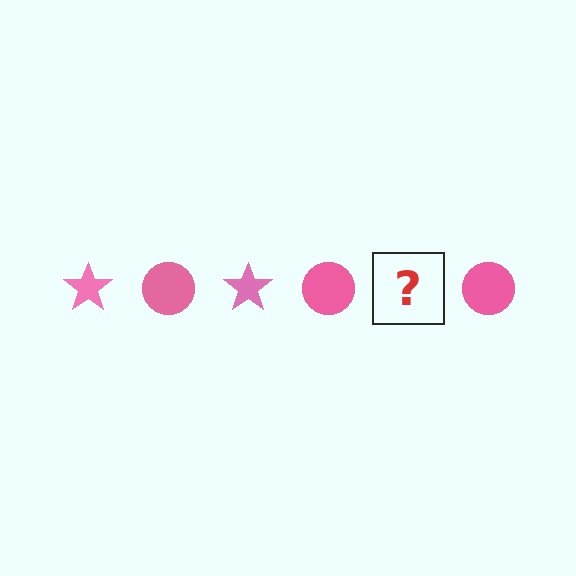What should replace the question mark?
The question mark should be replaced with a pink star.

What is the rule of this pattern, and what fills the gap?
The rule is that the pattern cycles through star, circle shapes in pink. The gap should be filled with a pink star.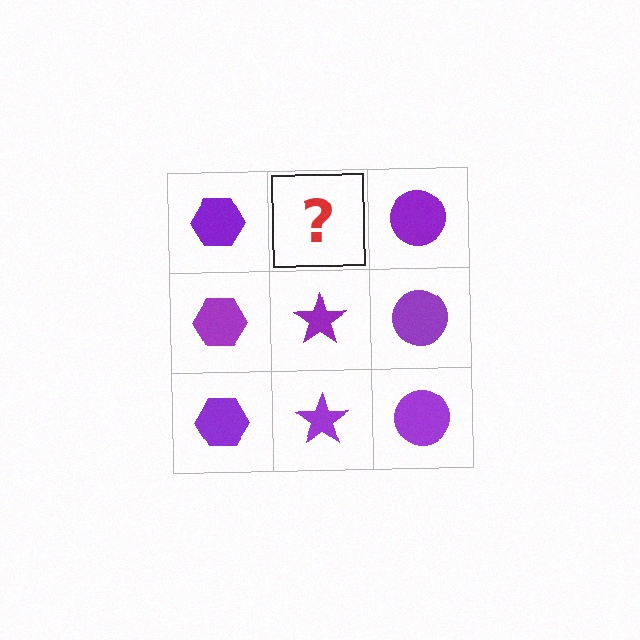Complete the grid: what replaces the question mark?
The question mark should be replaced with a purple star.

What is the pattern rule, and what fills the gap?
The rule is that each column has a consistent shape. The gap should be filled with a purple star.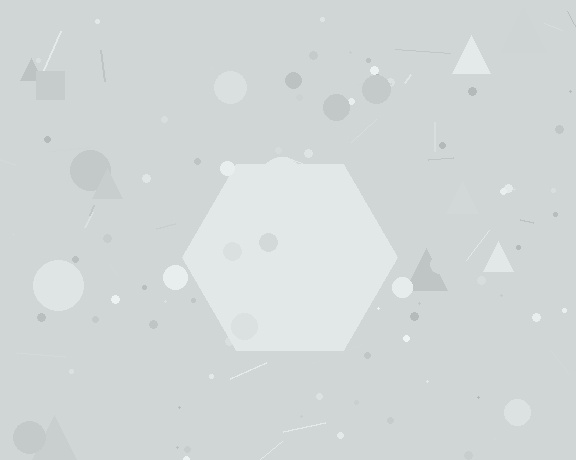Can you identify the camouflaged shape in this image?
The camouflaged shape is a hexagon.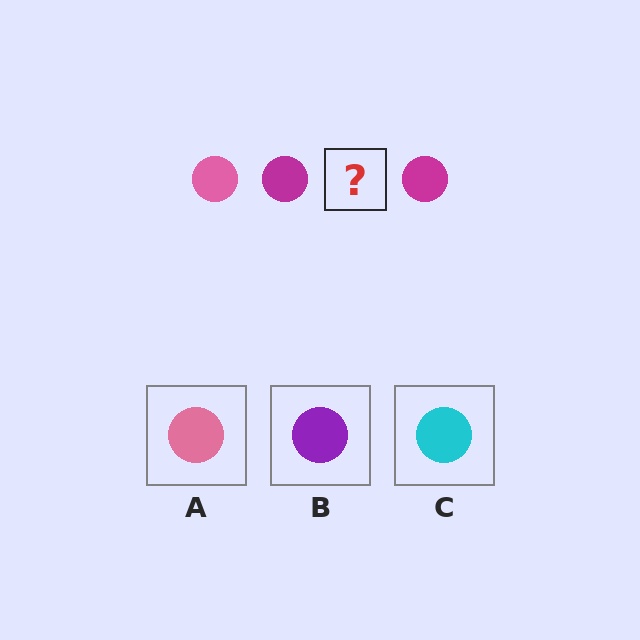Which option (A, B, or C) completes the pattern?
A.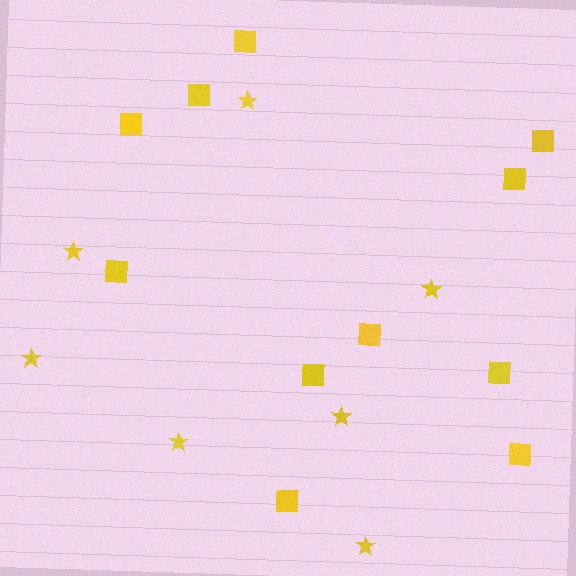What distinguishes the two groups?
There are 2 groups: one group of squares (11) and one group of stars (7).